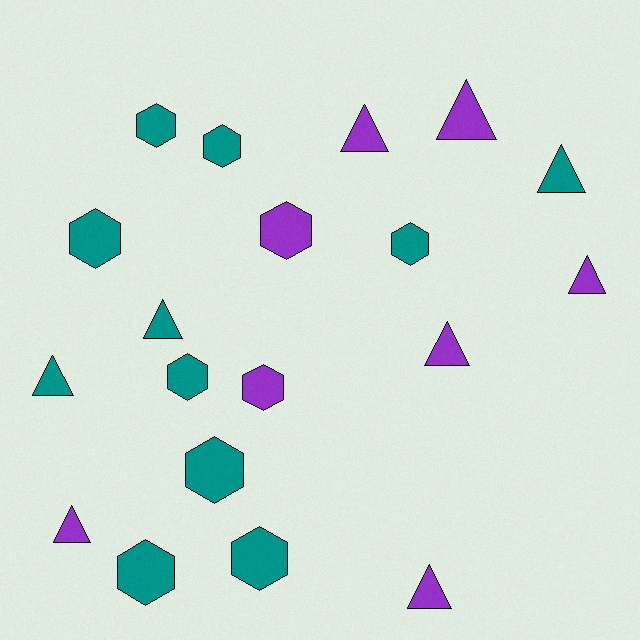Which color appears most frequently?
Teal, with 11 objects.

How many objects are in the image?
There are 19 objects.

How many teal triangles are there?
There are 3 teal triangles.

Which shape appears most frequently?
Hexagon, with 10 objects.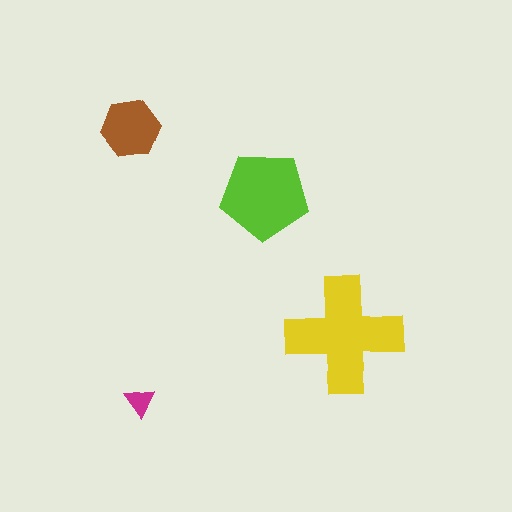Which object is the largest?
The yellow cross.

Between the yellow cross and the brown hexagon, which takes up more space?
The yellow cross.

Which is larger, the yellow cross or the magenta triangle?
The yellow cross.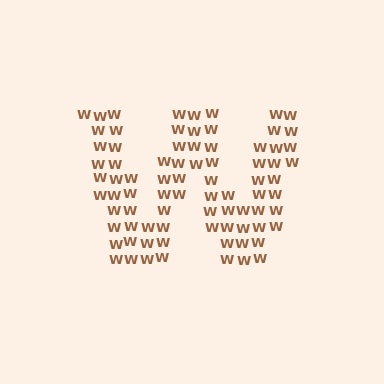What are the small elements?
The small elements are letter W's.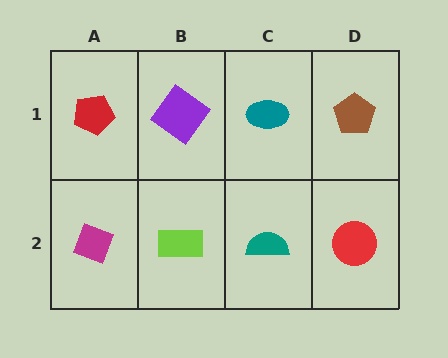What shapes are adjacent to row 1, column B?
A lime rectangle (row 2, column B), a red pentagon (row 1, column A), a teal ellipse (row 1, column C).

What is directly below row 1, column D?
A red circle.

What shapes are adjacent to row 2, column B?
A purple diamond (row 1, column B), a magenta diamond (row 2, column A), a teal semicircle (row 2, column C).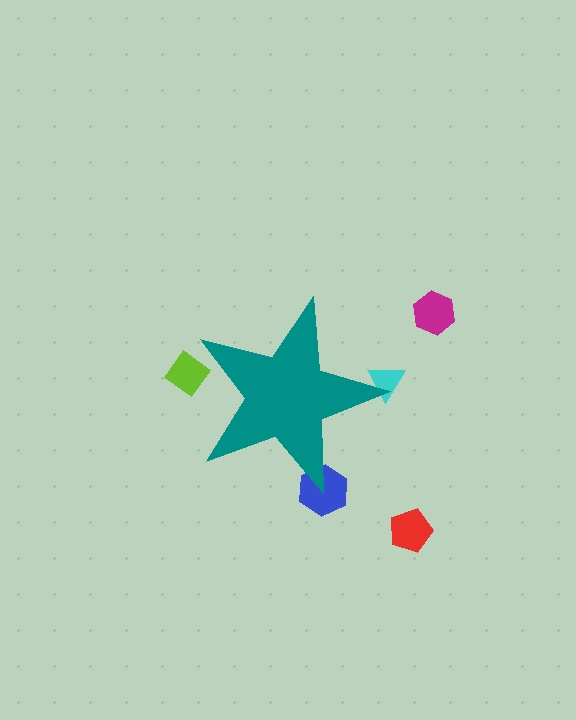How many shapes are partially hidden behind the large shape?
3 shapes are partially hidden.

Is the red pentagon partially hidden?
No, the red pentagon is fully visible.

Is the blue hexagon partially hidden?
Yes, the blue hexagon is partially hidden behind the teal star.